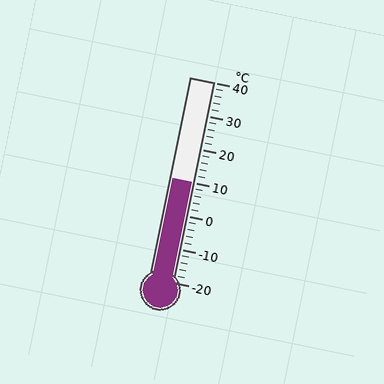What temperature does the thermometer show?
The thermometer shows approximately 10°C.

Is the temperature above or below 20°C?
The temperature is below 20°C.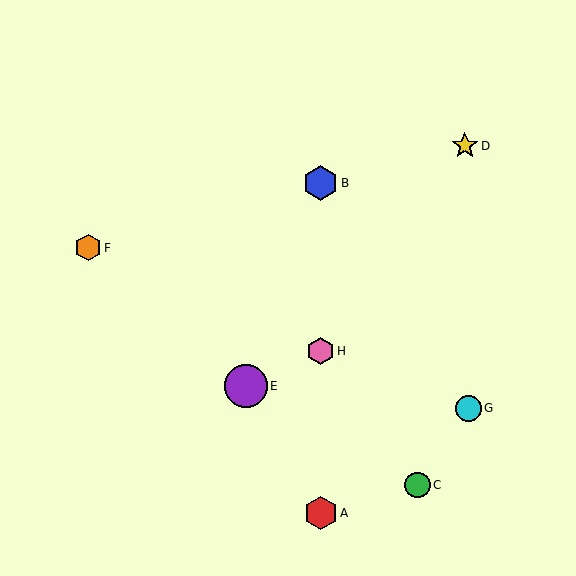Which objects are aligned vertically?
Objects A, B, H are aligned vertically.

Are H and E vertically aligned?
No, H is at x≈321 and E is at x≈246.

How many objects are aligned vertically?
3 objects (A, B, H) are aligned vertically.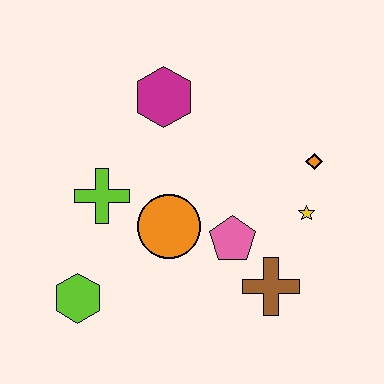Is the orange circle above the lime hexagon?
Yes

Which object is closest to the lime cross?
The orange circle is closest to the lime cross.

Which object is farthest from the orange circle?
The orange diamond is farthest from the orange circle.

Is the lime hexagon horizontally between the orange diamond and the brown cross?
No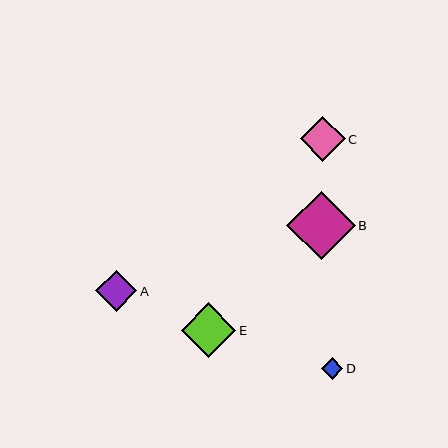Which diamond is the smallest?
Diamond D is the smallest with a size of approximately 22 pixels.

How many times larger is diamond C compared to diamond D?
Diamond C is approximately 2.1 times the size of diamond D.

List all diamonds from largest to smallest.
From largest to smallest: B, E, C, A, D.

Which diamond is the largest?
Diamond B is the largest with a size of approximately 68 pixels.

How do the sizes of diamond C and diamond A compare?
Diamond C and diamond A are approximately the same size.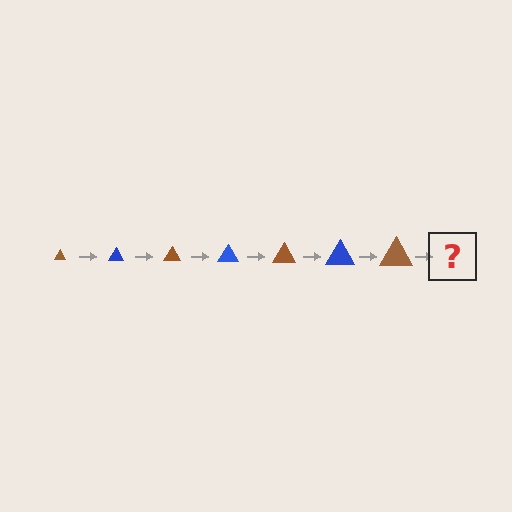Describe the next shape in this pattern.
It should be a blue triangle, larger than the previous one.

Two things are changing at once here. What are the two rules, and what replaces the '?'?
The two rules are that the triangle grows larger each step and the color cycles through brown and blue. The '?' should be a blue triangle, larger than the previous one.